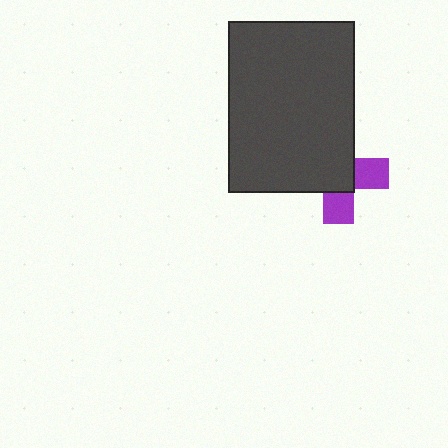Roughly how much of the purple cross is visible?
A small part of it is visible (roughly 37%).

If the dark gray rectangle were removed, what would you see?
You would see the complete purple cross.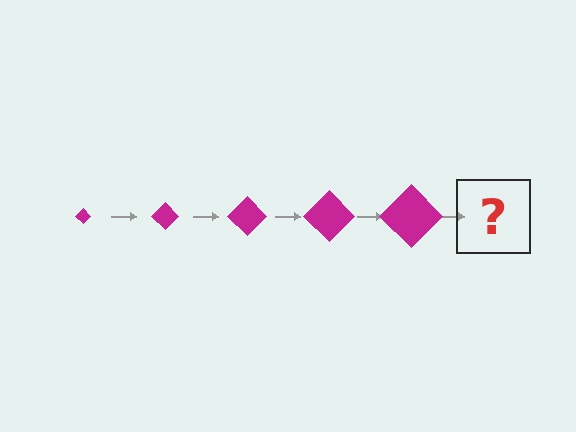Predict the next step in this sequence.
The next step is a magenta diamond, larger than the previous one.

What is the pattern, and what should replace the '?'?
The pattern is that the diamond gets progressively larger each step. The '?' should be a magenta diamond, larger than the previous one.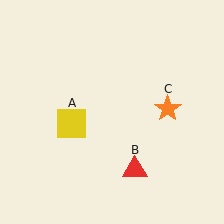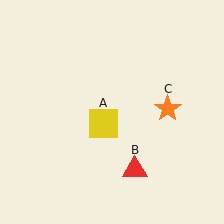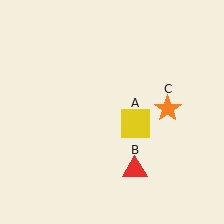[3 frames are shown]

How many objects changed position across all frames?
1 object changed position: yellow square (object A).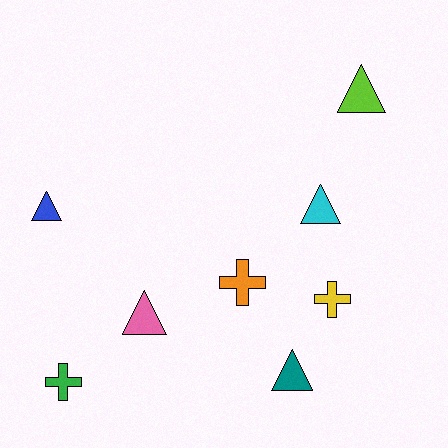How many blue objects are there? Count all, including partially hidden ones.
There is 1 blue object.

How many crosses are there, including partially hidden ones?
There are 3 crosses.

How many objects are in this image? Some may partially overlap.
There are 8 objects.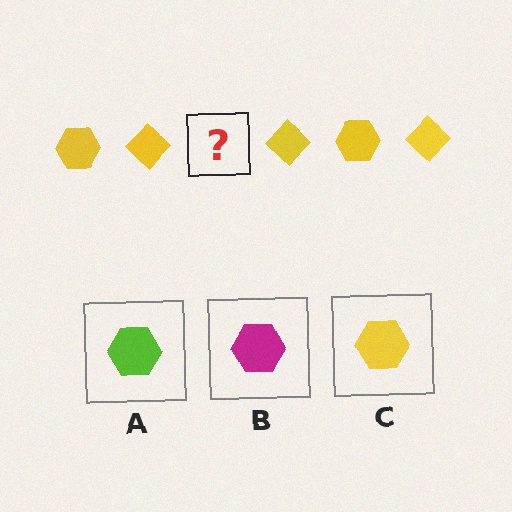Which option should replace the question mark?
Option C.